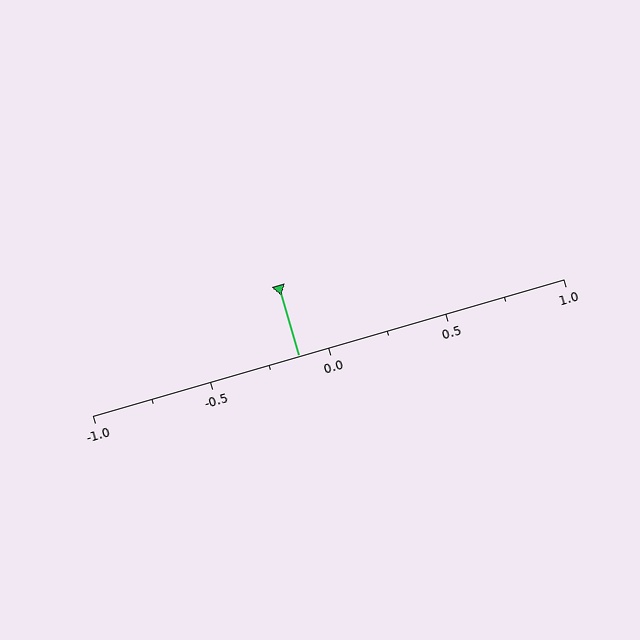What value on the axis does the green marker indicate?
The marker indicates approximately -0.12.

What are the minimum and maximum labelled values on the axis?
The axis runs from -1.0 to 1.0.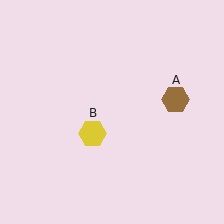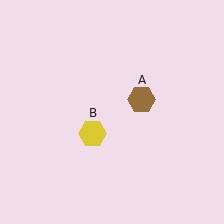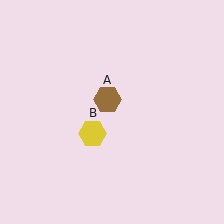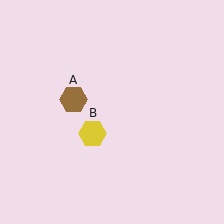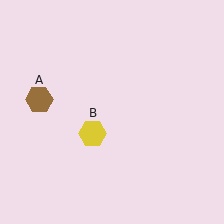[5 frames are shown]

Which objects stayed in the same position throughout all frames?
Yellow hexagon (object B) remained stationary.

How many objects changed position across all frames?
1 object changed position: brown hexagon (object A).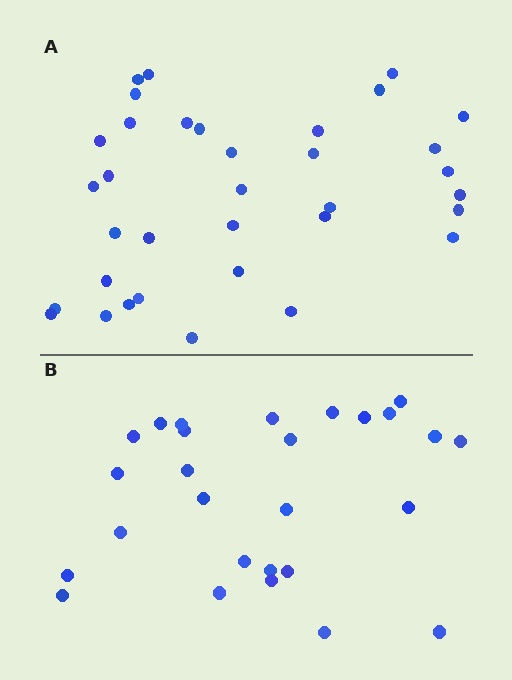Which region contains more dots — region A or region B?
Region A (the top region) has more dots.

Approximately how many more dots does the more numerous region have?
Region A has roughly 8 or so more dots than region B.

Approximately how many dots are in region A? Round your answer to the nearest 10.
About 40 dots. (The exact count is 35, which rounds to 40.)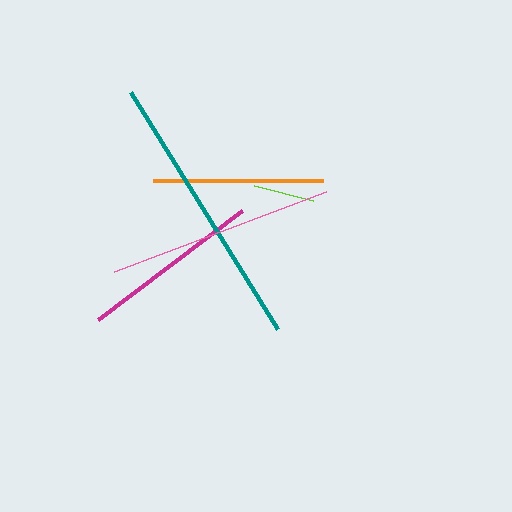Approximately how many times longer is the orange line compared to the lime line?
The orange line is approximately 2.8 times the length of the lime line.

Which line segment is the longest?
The teal line is the longest at approximately 278 pixels.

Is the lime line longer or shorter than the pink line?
The pink line is longer than the lime line.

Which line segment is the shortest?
The lime line is the shortest at approximately 61 pixels.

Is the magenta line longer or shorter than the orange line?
The magenta line is longer than the orange line.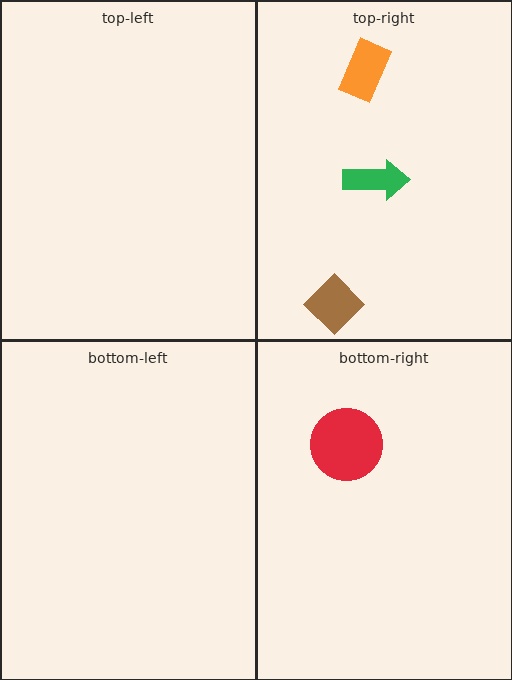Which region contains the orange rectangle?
The top-right region.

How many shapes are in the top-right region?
3.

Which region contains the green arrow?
The top-right region.